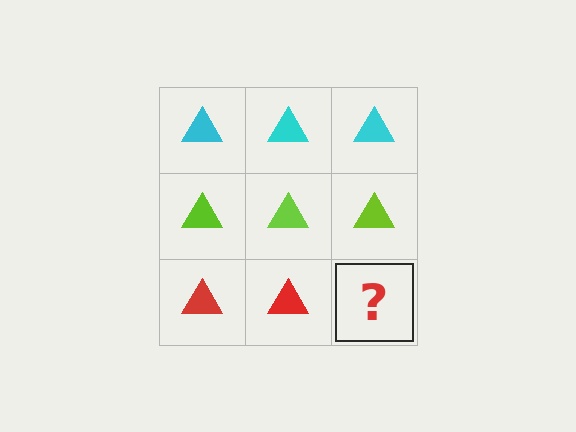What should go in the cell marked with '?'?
The missing cell should contain a red triangle.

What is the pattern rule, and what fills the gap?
The rule is that each row has a consistent color. The gap should be filled with a red triangle.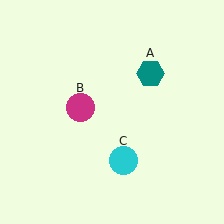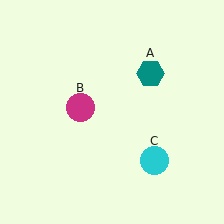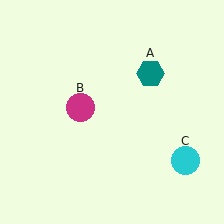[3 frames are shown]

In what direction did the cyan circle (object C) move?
The cyan circle (object C) moved right.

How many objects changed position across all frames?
1 object changed position: cyan circle (object C).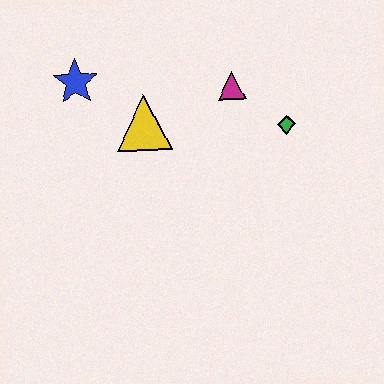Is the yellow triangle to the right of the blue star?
Yes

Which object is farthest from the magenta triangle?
The blue star is farthest from the magenta triangle.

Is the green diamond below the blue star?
Yes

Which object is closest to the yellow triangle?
The blue star is closest to the yellow triangle.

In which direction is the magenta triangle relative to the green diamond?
The magenta triangle is to the left of the green diamond.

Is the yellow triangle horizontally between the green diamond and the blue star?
Yes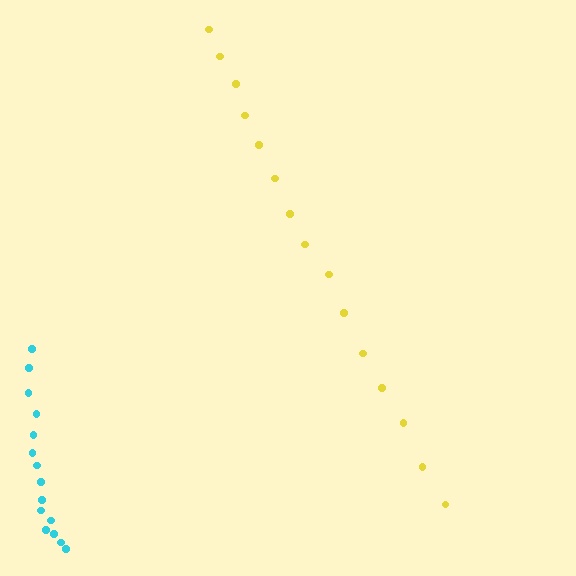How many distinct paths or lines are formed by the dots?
There are 2 distinct paths.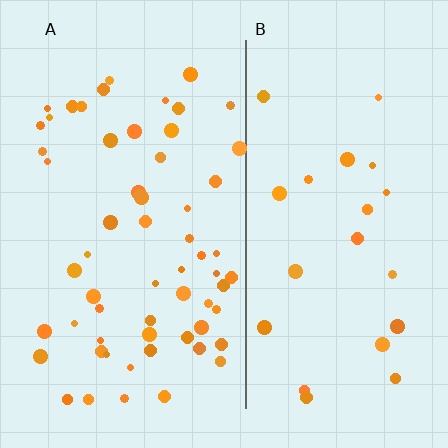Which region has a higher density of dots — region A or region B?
A (the left).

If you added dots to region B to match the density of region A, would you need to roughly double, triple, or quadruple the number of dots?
Approximately triple.